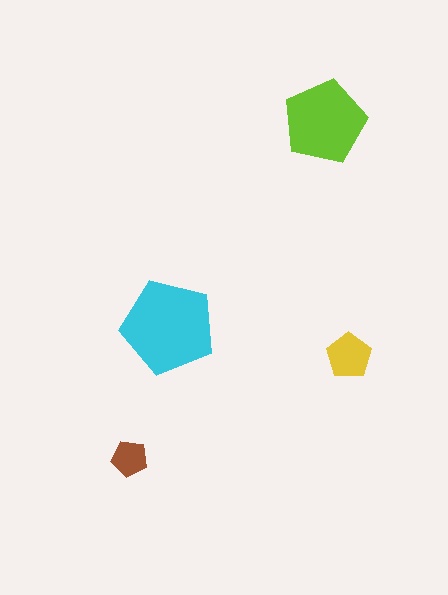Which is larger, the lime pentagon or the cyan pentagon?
The cyan one.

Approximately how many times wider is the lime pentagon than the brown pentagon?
About 2.5 times wider.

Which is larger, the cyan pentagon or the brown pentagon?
The cyan one.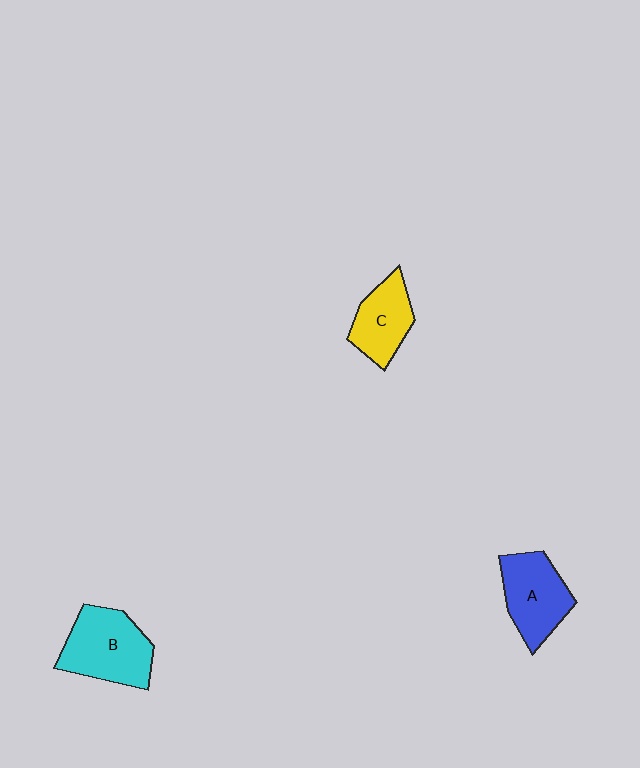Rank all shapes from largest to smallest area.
From largest to smallest: B (cyan), A (blue), C (yellow).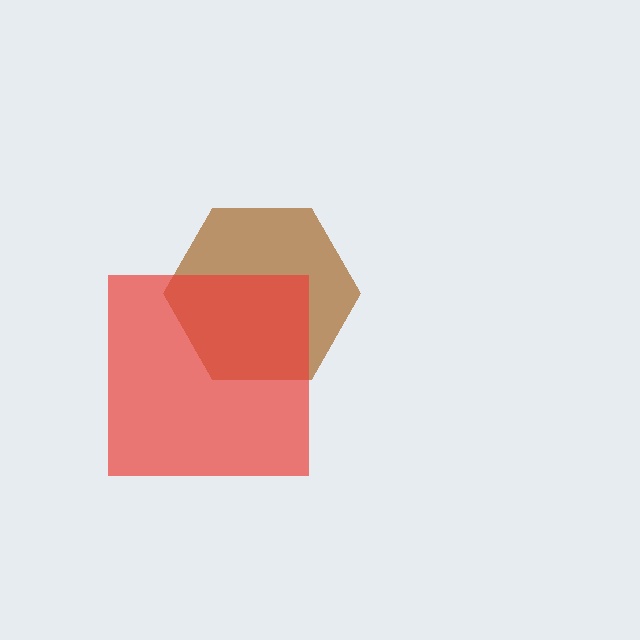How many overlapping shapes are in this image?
There are 2 overlapping shapes in the image.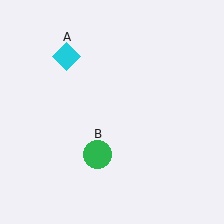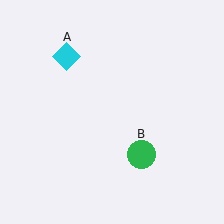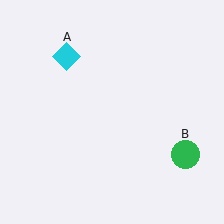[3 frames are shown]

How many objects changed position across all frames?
1 object changed position: green circle (object B).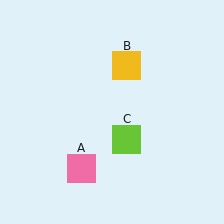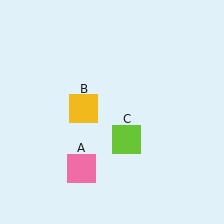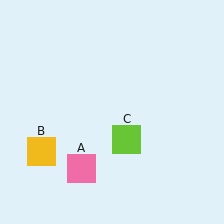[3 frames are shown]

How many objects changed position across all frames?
1 object changed position: yellow square (object B).